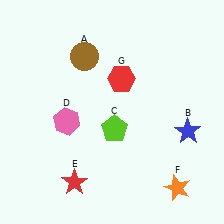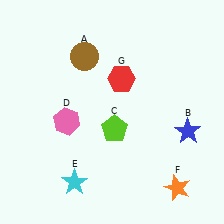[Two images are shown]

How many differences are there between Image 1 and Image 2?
There is 1 difference between the two images.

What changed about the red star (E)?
In Image 1, E is red. In Image 2, it changed to cyan.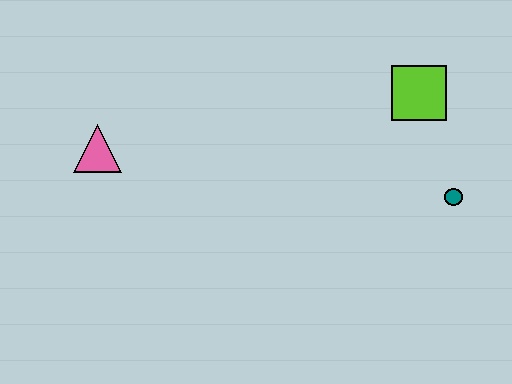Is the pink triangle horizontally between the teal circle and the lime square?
No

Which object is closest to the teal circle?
The lime square is closest to the teal circle.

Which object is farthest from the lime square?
The pink triangle is farthest from the lime square.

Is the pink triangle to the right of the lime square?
No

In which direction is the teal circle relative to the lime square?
The teal circle is below the lime square.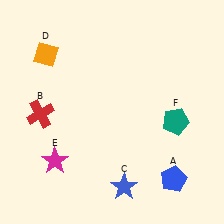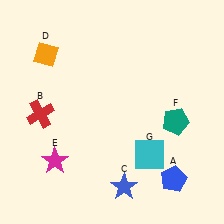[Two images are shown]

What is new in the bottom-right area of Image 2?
A cyan square (G) was added in the bottom-right area of Image 2.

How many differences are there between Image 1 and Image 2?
There is 1 difference between the two images.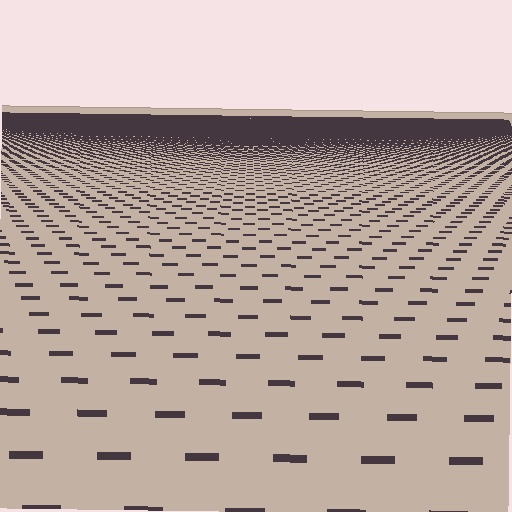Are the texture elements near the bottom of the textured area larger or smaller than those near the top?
Larger. Near the bottom, elements are closer to the viewer and appear at a bigger on-screen size.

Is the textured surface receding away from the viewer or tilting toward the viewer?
The surface is receding away from the viewer. Texture elements get smaller and denser toward the top.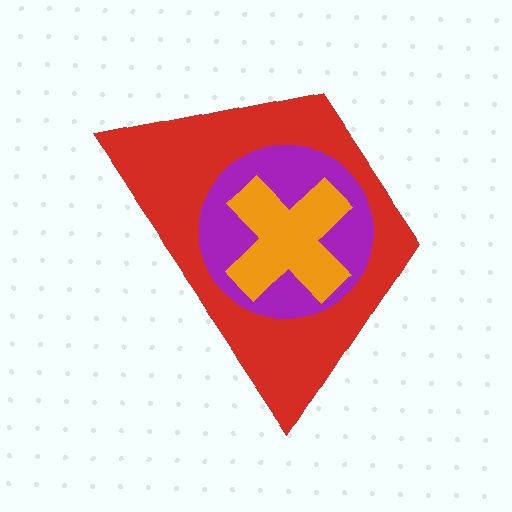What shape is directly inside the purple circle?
The orange cross.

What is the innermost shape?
The orange cross.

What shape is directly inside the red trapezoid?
The purple circle.